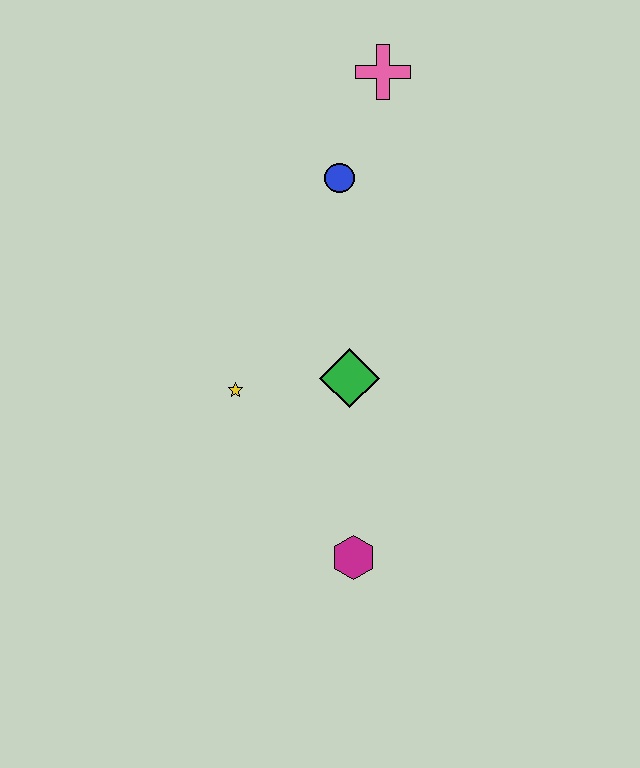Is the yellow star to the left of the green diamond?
Yes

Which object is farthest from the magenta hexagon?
The pink cross is farthest from the magenta hexagon.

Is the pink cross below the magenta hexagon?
No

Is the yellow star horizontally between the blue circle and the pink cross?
No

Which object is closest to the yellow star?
The green diamond is closest to the yellow star.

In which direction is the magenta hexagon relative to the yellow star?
The magenta hexagon is below the yellow star.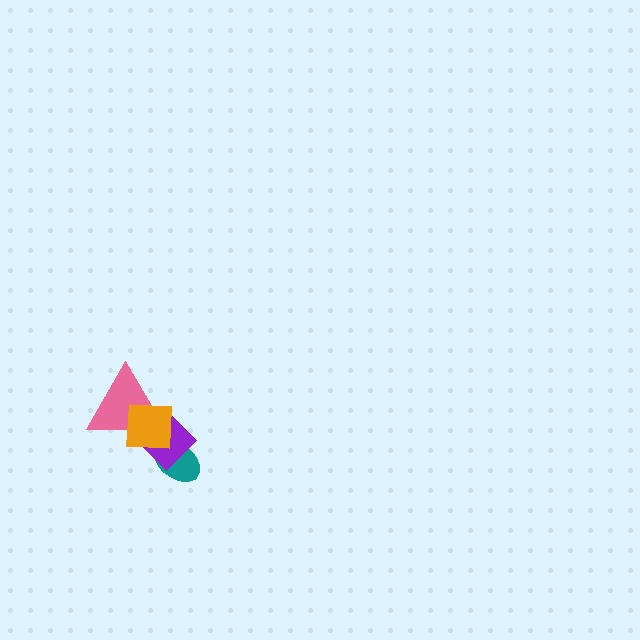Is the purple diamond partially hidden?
Yes, it is partially covered by another shape.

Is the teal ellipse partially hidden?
Yes, it is partially covered by another shape.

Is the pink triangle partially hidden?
Yes, it is partially covered by another shape.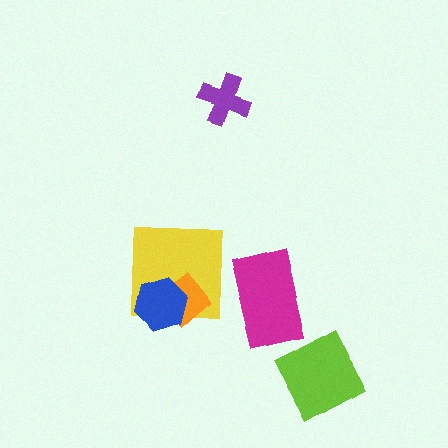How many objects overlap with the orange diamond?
2 objects overlap with the orange diamond.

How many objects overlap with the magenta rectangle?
0 objects overlap with the magenta rectangle.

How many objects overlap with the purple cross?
0 objects overlap with the purple cross.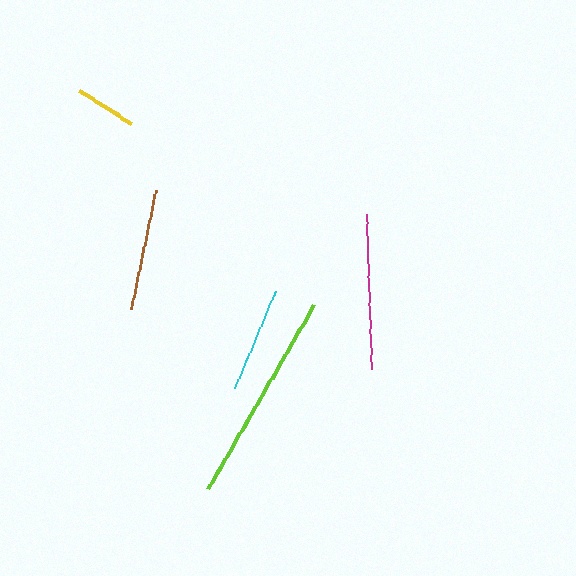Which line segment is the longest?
The lime line is the longest at approximately 213 pixels.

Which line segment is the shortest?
The yellow line is the shortest at approximately 62 pixels.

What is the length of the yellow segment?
The yellow segment is approximately 62 pixels long.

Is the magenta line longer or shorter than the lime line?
The lime line is longer than the magenta line.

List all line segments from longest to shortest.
From longest to shortest: lime, magenta, brown, cyan, yellow.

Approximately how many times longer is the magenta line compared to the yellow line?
The magenta line is approximately 2.5 times the length of the yellow line.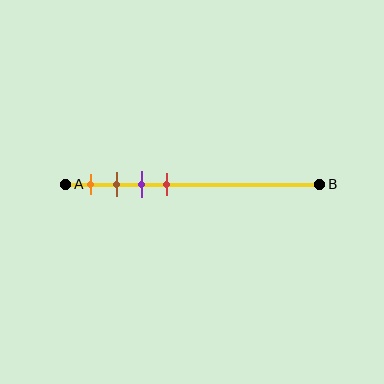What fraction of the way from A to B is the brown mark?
The brown mark is approximately 20% (0.2) of the way from A to B.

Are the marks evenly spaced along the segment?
Yes, the marks are approximately evenly spaced.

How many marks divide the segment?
There are 4 marks dividing the segment.